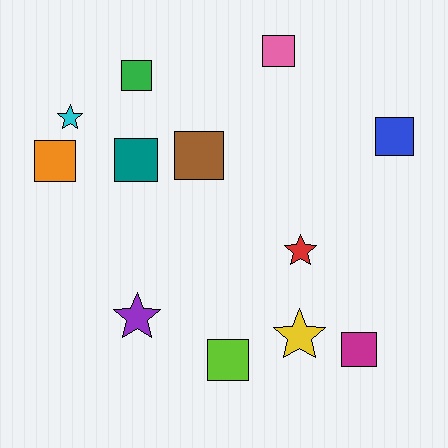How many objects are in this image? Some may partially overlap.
There are 12 objects.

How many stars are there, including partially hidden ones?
There are 4 stars.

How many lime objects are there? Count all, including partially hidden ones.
There is 1 lime object.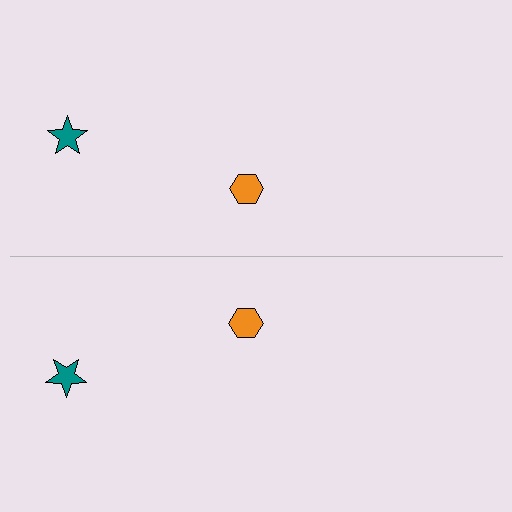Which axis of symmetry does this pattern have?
The pattern has a horizontal axis of symmetry running through the center of the image.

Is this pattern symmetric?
Yes, this pattern has bilateral (reflection) symmetry.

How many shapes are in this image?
There are 4 shapes in this image.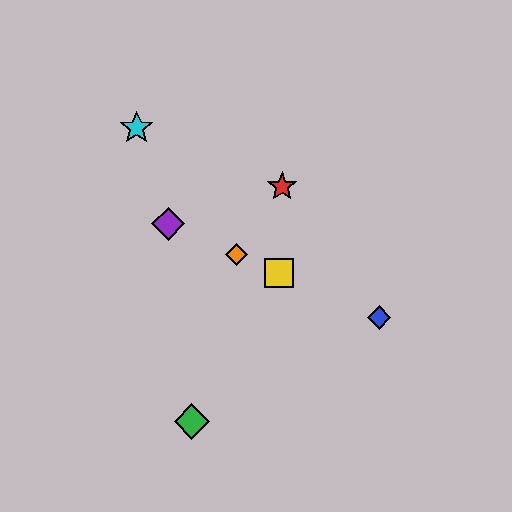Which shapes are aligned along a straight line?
The blue diamond, the yellow square, the purple diamond, the orange diamond are aligned along a straight line.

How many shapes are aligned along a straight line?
4 shapes (the blue diamond, the yellow square, the purple diamond, the orange diamond) are aligned along a straight line.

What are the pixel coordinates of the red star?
The red star is at (282, 187).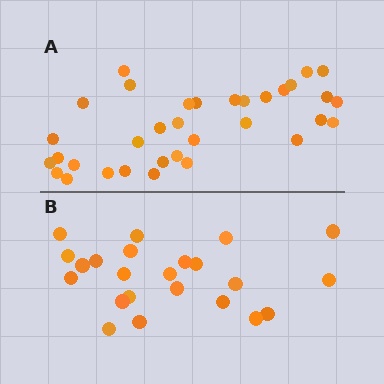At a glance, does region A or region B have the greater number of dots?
Region A (the top region) has more dots.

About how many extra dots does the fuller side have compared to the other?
Region A has roughly 12 or so more dots than region B.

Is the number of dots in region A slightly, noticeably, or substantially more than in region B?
Region A has substantially more. The ratio is roughly 1.5 to 1.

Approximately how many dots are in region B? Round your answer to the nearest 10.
About 20 dots. (The exact count is 23, which rounds to 20.)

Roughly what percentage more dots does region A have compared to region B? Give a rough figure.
About 50% more.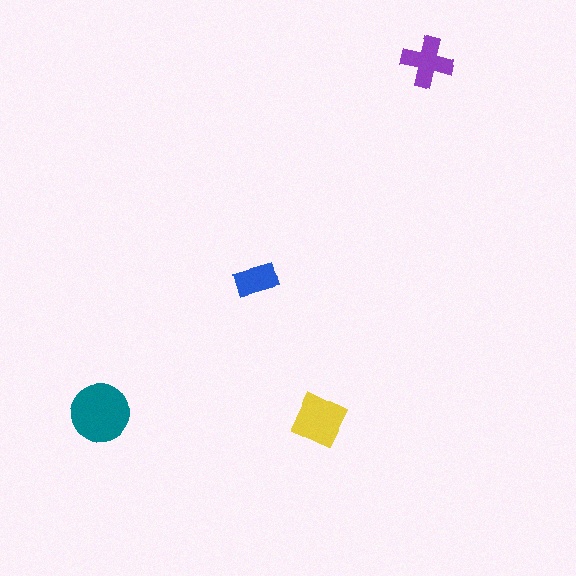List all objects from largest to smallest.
The teal circle, the yellow diamond, the purple cross, the blue rectangle.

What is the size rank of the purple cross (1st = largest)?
3rd.